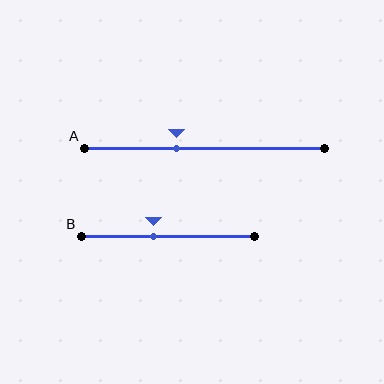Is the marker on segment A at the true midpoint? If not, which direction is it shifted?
No, the marker on segment A is shifted to the left by about 12% of the segment length.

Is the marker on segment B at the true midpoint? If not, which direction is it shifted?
No, the marker on segment B is shifted to the left by about 8% of the segment length.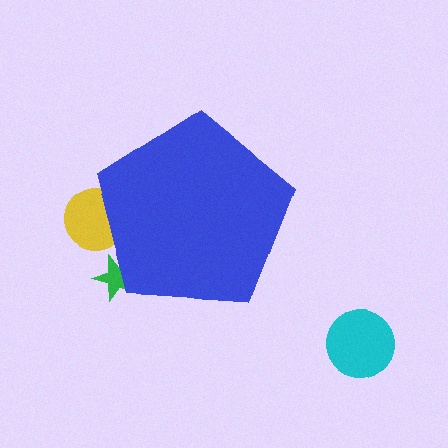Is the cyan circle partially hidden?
No, the cyan circle is fully visible.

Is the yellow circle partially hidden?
Yes, the yellow circle is partially hidden behind the blue pentagon.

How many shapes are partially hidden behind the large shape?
2 shapes are partially hidden.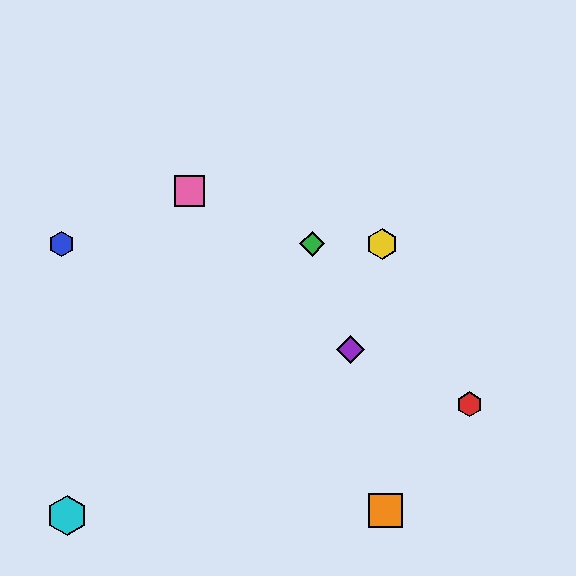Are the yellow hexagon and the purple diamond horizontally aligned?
No, the yellow hexagon is at y≈244 and the purple diamond is at y≈350.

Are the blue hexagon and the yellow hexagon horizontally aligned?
Yes, both are at y≈244.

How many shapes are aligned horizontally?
3 shapes (the blue hexagon, the green diamond, the yellow hexagon) are aligned horizontally.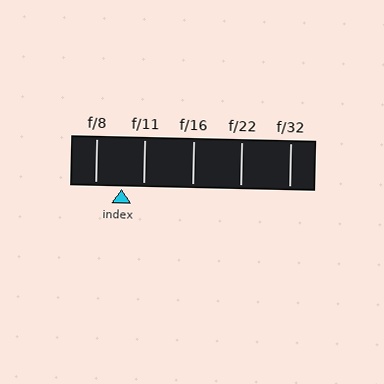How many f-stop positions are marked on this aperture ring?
There are 5 f-stop positions marked.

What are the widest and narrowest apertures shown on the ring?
The widest aperture shown is f/8 and the narrowest is f/32.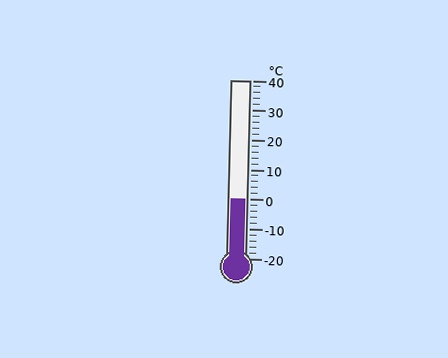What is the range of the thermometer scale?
The thermometer scale ranges from -20°C to 40°C.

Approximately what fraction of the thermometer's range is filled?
The thermometer is filled to approximately 35% of its range.